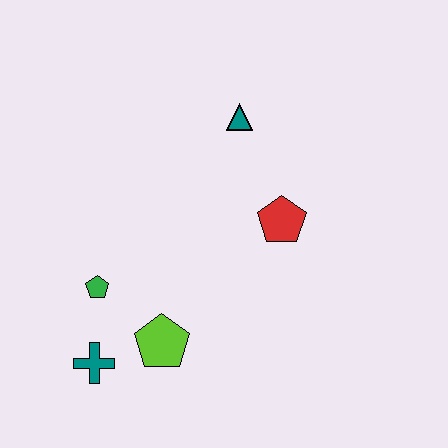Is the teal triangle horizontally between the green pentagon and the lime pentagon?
No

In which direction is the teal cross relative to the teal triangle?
The teal cross is below the teal triangle.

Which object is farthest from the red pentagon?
The teal cross is farthest from the red pentagon.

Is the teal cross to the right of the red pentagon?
No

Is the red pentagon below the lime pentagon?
No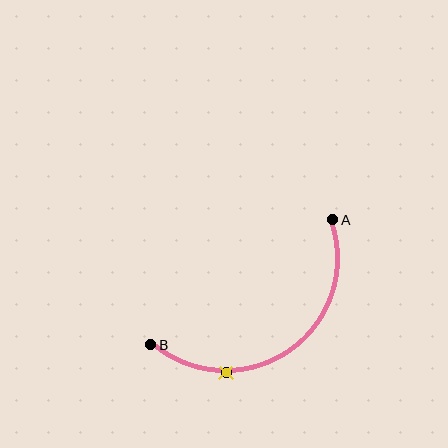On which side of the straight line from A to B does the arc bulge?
The arc bulges below and to the right of the straight line connecting A and B.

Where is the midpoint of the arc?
The arc midpoint is the point on the curve farthest from the straight line joining A and B. It sits below and to the right of that line.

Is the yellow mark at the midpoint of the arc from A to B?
No. The yellow mark lies on the arc but is closer to endpoint B. The arc midpoint would be at the point on the curve equidistant along the arc from both A and B.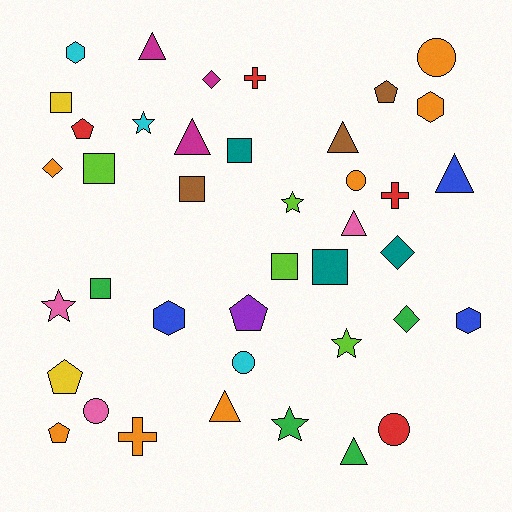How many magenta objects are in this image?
There are 3 magenta objects.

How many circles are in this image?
There are 5 circles.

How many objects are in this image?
There are 40 objects.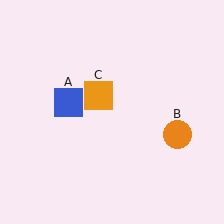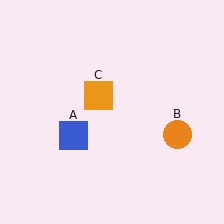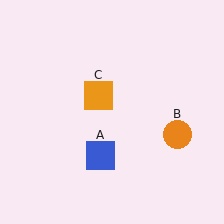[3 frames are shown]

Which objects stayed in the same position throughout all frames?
Orange circle (object B) and orange square (object C) remained stationary.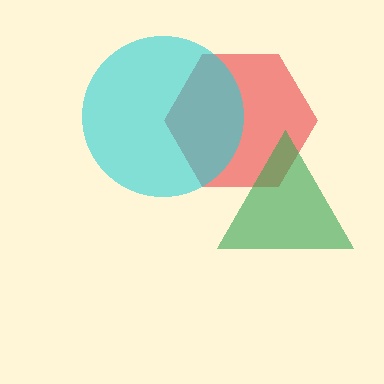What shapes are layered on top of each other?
The layered shapes are: a red hexagon, a green triangle, a cyan circle.